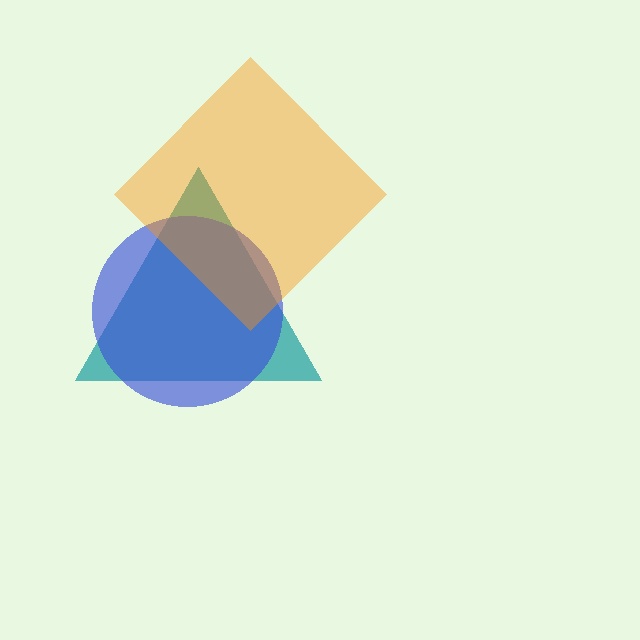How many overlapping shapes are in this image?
There are 3 overlapping shapes in the image.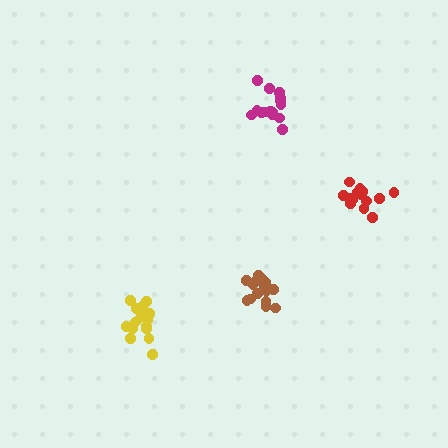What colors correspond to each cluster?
The clusters are colored: magenta, brown, red, yellow.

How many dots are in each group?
Group 1: 15 dots, Group 2: 17 dots, Group 3: 15 dots, Group 4: 18 dots (65 total).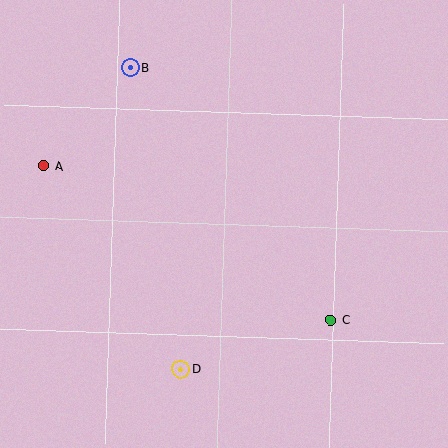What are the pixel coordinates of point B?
Point B is at (130, 68).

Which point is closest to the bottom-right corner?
Point C is closest to the bottom-right corner.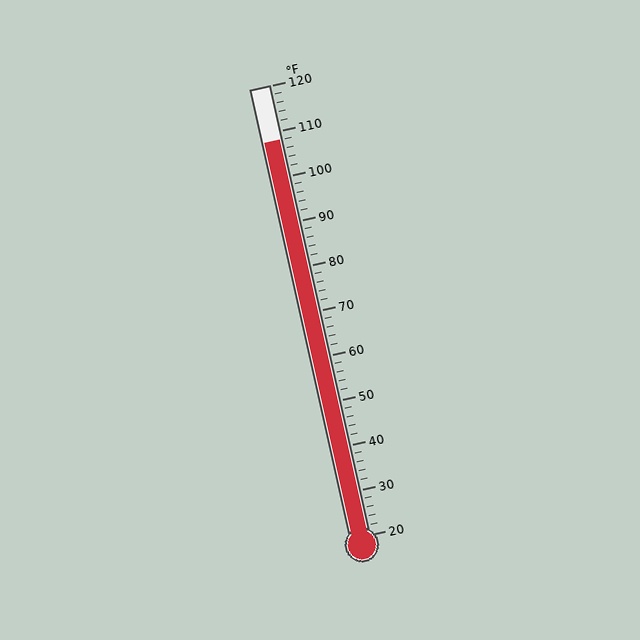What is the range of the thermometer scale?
The thermometer scale ranges from 20°F to 120°F.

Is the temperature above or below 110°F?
The temperature is below 110°F.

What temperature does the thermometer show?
The thermometer shows approximately 108°F.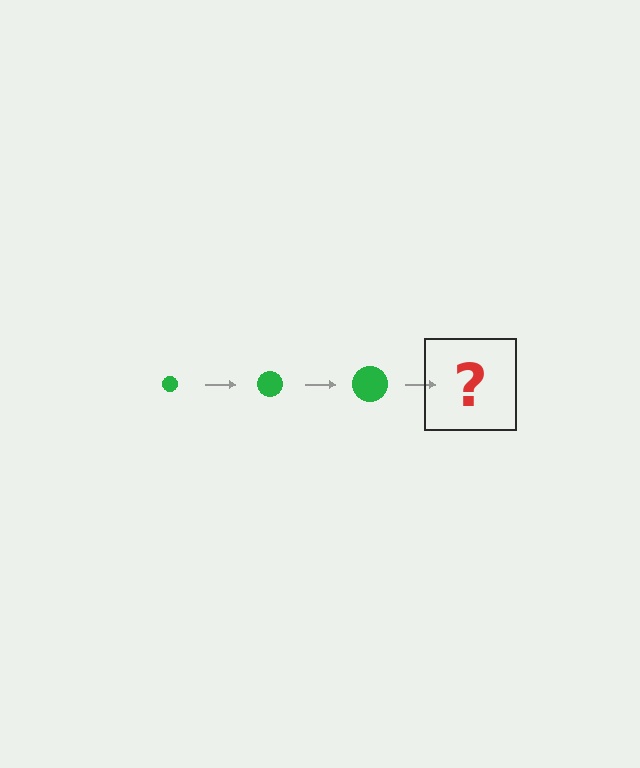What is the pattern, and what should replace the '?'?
The pattern is that the circle gets progressively larger each step. The '?' should be a green circle, larger than the previous one.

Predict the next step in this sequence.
The next step is a green circle, larger than the previous one.